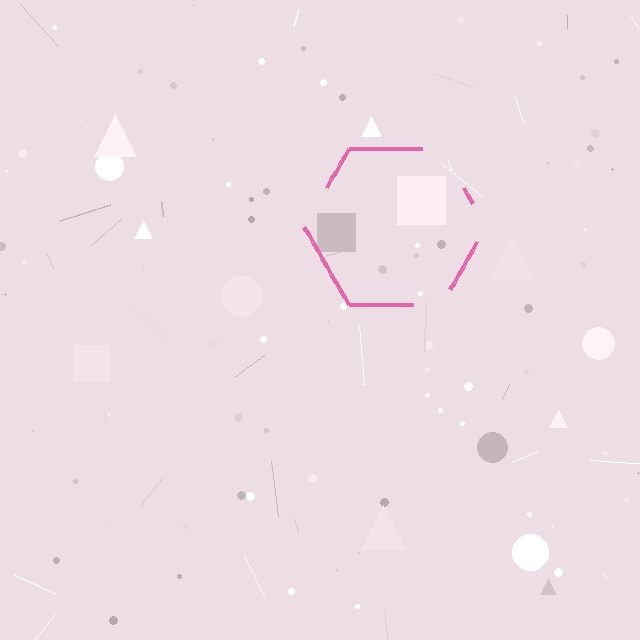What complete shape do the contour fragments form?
The contour fragments form a hexagon.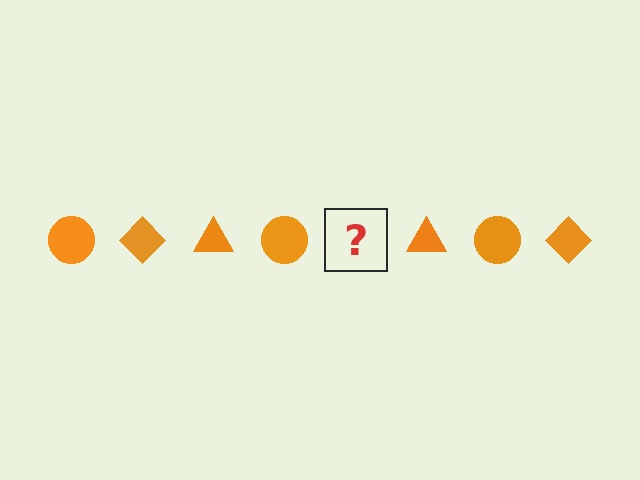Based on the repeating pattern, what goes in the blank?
The blank should be an orange diamond.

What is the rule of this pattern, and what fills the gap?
The rule is that the pattern cycles through circle, diamond, triangle shapes in orange. The gap should be filled with an orange diamond.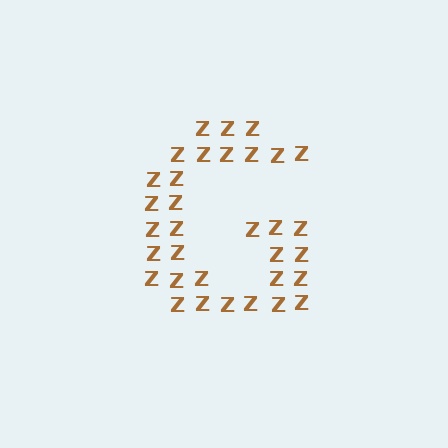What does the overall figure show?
The overall figure shows the letter G.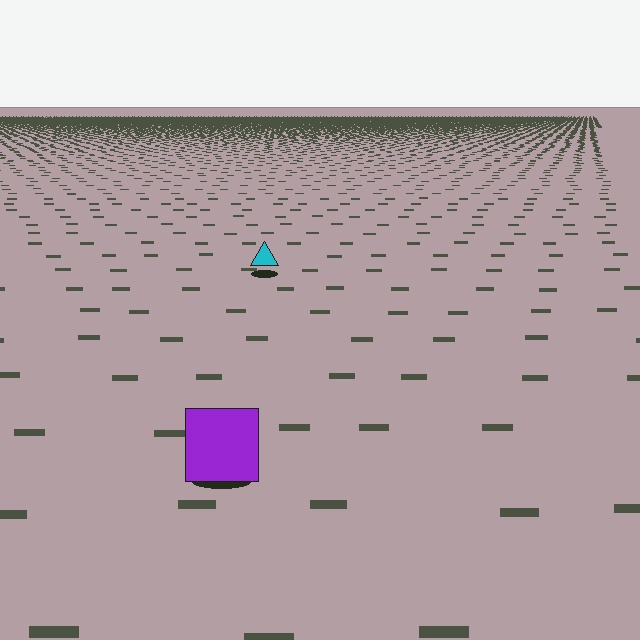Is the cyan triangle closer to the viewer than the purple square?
No. The purple square is closer — you can tell from the texture gradient: the ground texture is coarser near it.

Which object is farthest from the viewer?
The cyan triangle is farthest from the viewer. It appears smaller and the ground texture around it is denser.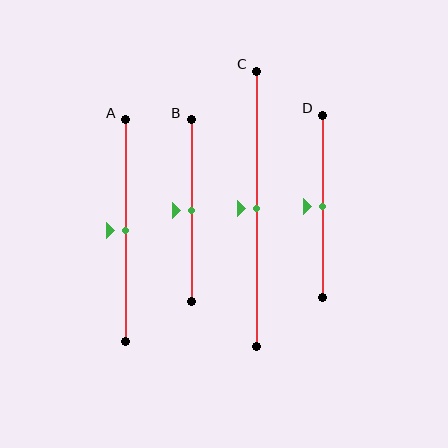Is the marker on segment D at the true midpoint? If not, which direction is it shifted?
Yes, the marker on segment D is at the true midpoint.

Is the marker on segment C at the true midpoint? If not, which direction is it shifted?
Yes, the marker on segment C is at the true midpoint.